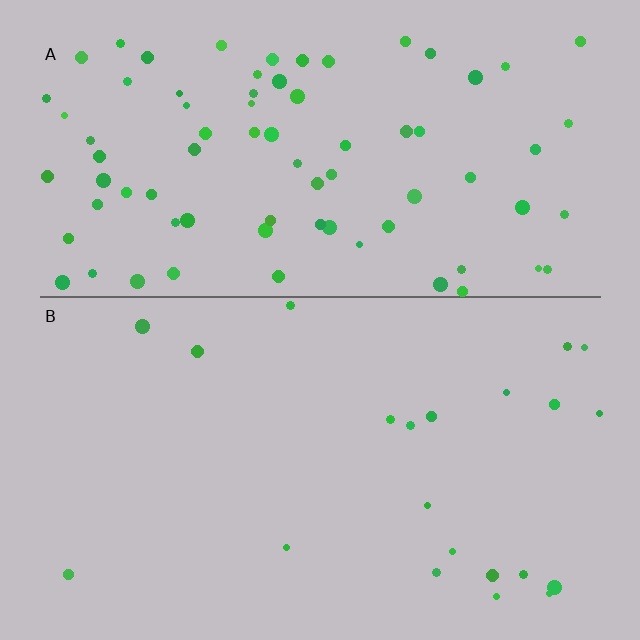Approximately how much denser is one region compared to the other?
Approximately 3.6× — region A over region B.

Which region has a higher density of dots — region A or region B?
A (the top).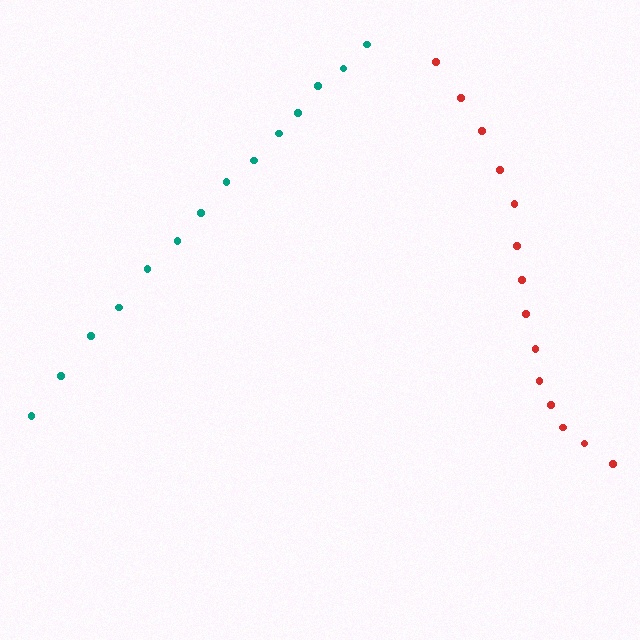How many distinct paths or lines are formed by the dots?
There are 2 distinct paths.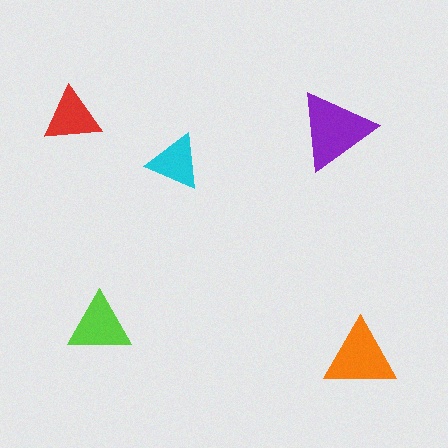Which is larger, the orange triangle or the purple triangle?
The purple one.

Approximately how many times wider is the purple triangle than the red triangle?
About 1.5 times wider.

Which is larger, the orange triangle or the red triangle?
The orange one.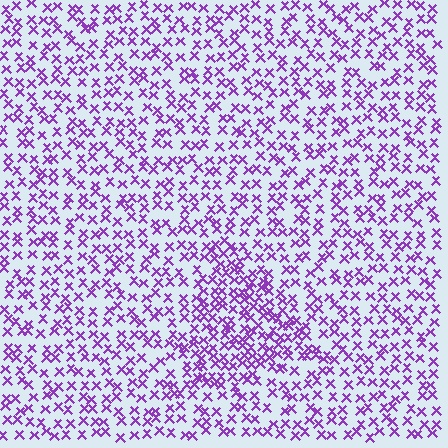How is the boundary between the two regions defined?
The boundary is defined by a change in element density (approximately 1.8x ratio). All elements are the same color, size, and shape.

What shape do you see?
I see a triangle.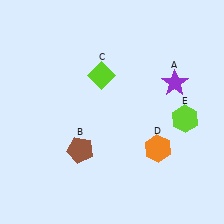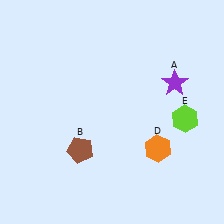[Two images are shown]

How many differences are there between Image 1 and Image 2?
There is 1 difference between the two images.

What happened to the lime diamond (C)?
The lime diamond (C) was removed in Image 2. It was in the top-left area of Image 1.